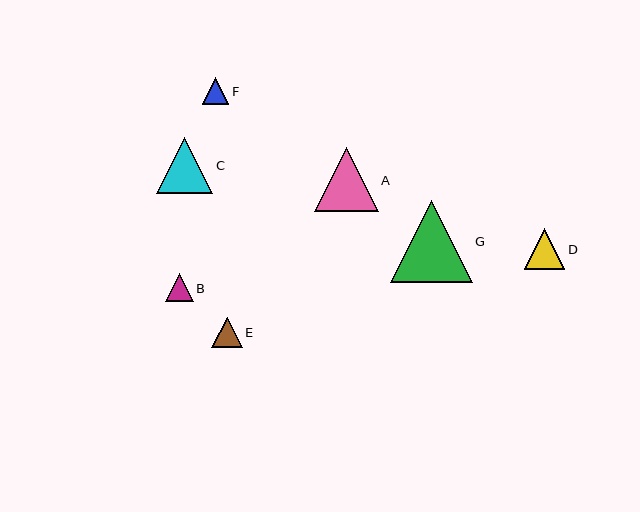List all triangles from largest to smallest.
From largest to smallest: G, A, C, D, E, B, F.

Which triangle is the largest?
Triangle G is the largest with a size of approximately 82 pixels.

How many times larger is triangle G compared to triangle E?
Triangle G is approximately 2.7 times the size of triangle E.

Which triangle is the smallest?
Triangle F is the smallest with a size of approximately 26 pixels.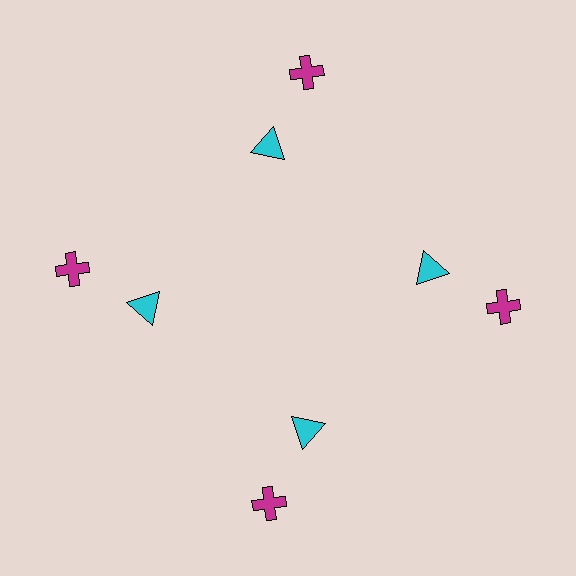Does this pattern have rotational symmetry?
Yes, this pattern has 4-fold rotational symmetry. It looks the same after rotating 90 degrees around the center.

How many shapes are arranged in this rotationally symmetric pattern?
There are 8 shapes, arranged in 4 groups of 2.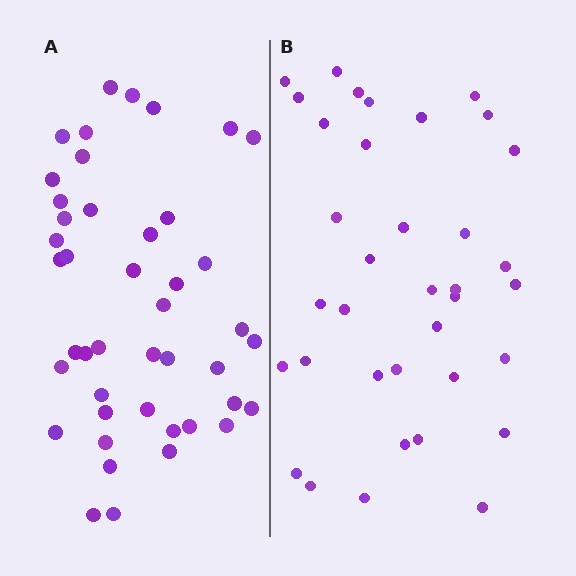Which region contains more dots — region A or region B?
Region A (the left region) has more dots.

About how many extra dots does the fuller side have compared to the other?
Region A has roughly 8 or so more dots than region B.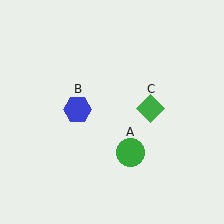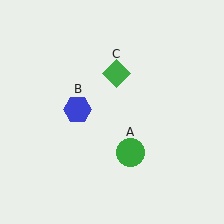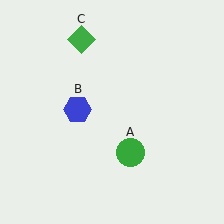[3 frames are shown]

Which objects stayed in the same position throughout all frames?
Green circle (object A) and blue hexagon (object B) remained stationary.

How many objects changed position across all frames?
1 object changed position: green diamond (object C).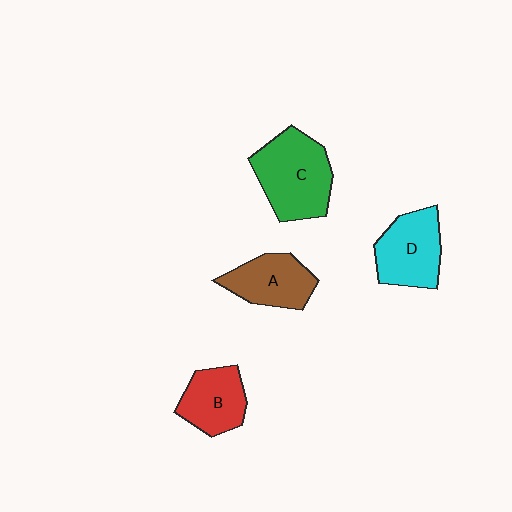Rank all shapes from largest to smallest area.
From largest to smallest: C (green), D (cyan), A (brown), B (red).